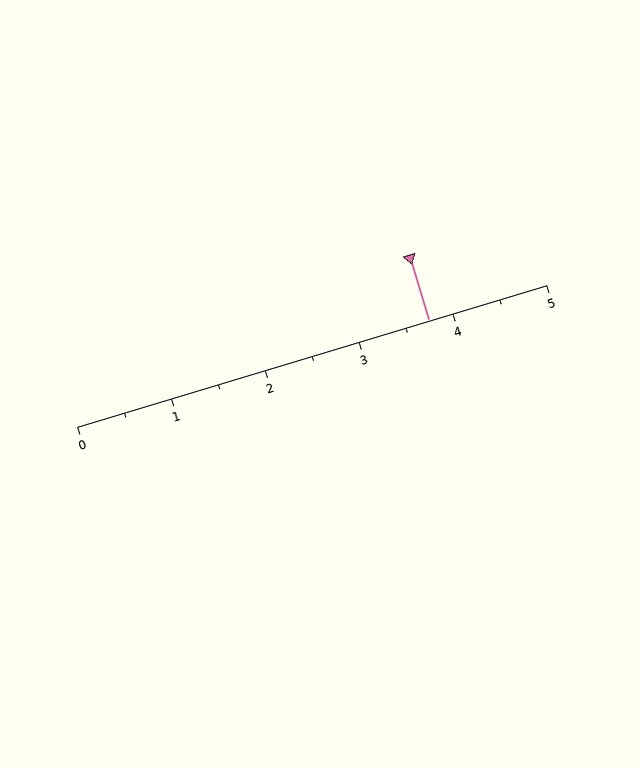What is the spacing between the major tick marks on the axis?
The major ticks are spaced 1 apart.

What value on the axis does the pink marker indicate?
The marker indicates approximately 3.8.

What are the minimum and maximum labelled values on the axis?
The axis runs from 0 to 5.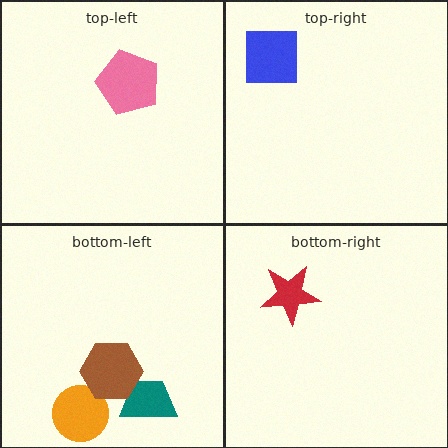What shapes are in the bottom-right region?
The red star.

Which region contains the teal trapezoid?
The bottom-left region.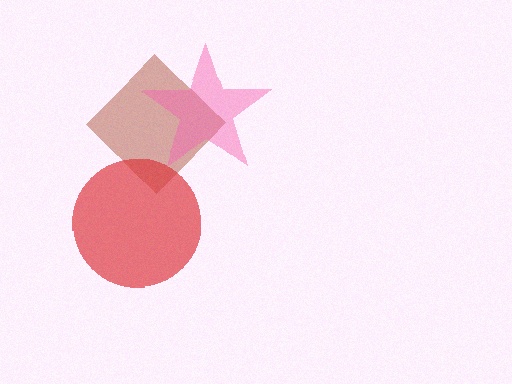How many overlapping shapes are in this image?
There are 3 overlapping shapes in the image.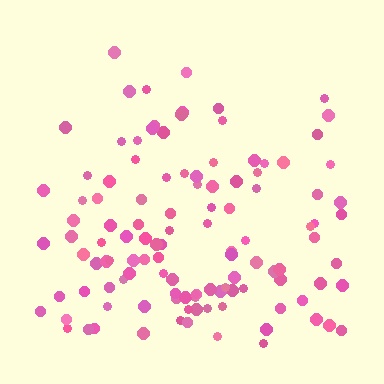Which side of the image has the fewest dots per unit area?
The top.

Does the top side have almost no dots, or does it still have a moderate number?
Still a moderate number, just noticeably fewer than the bottom.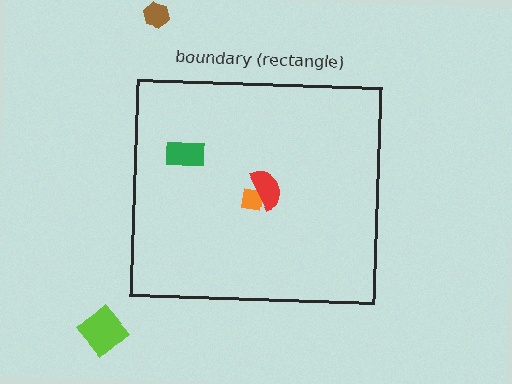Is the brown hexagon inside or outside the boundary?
Outside.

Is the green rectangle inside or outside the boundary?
Inside.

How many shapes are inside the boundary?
3 inside, 2 outside.